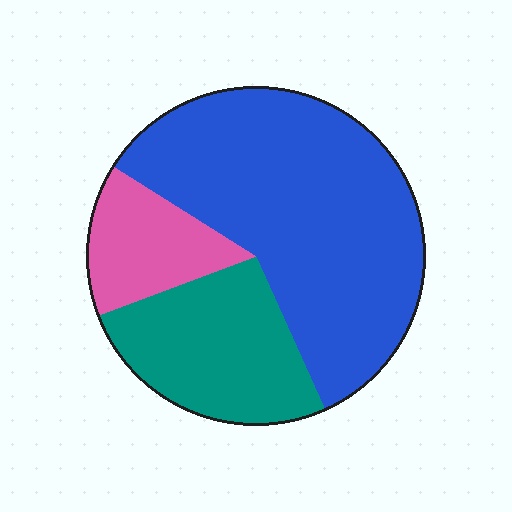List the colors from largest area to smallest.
From largest to smallest: blue, teal, pink.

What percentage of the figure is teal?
Teal takes up between a quarter and a half of the figure.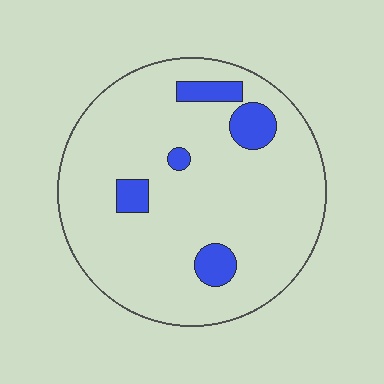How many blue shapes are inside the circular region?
5.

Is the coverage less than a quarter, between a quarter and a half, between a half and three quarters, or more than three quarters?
Less than a quarter.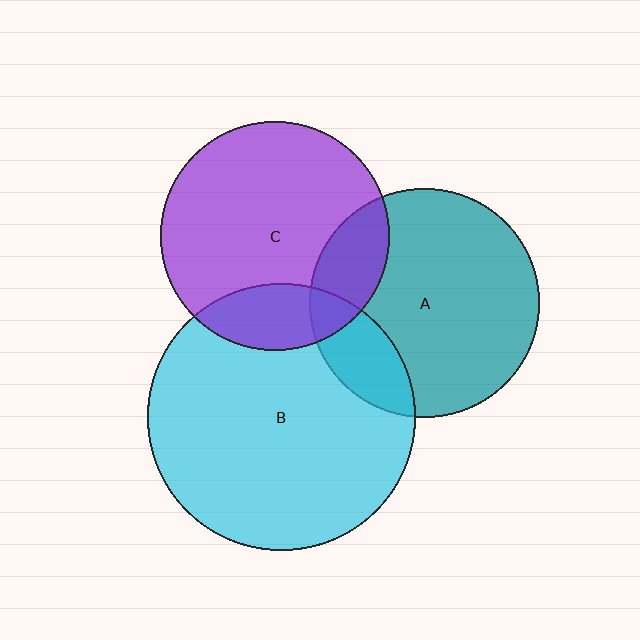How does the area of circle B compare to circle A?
Approximately 1.4 times.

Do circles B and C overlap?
Yes.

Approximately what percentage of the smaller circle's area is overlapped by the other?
Approximately 20%.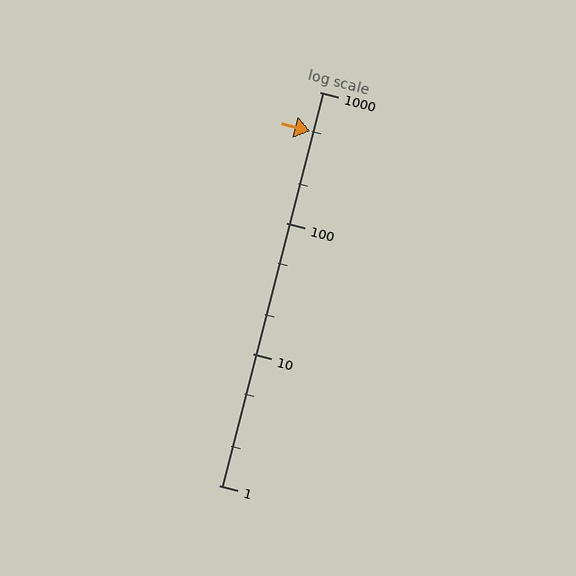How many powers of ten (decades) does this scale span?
The scale spans 3 decades, from 1 to 1000.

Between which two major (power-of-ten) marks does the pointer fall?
The pointer is between 100 and 1000.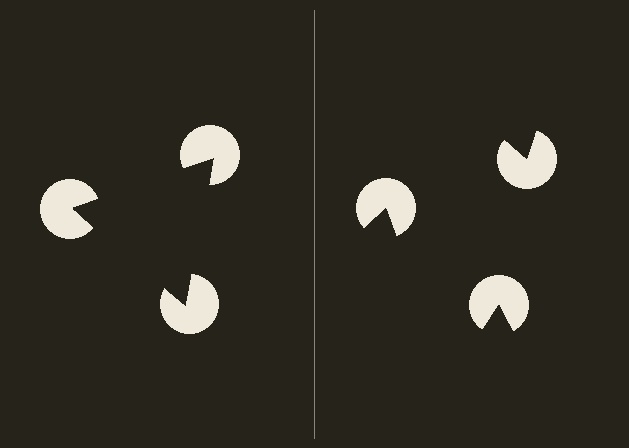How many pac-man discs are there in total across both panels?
6 — 3 on each side.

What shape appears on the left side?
An illusory triangle.